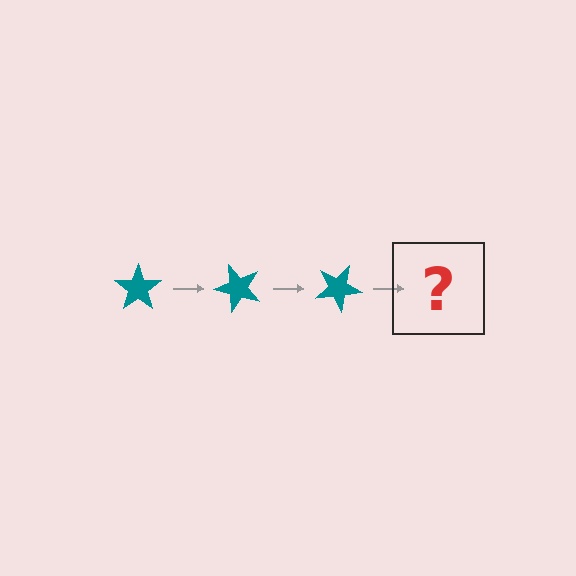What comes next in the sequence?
The next element should be a teal star rotated 150 degrees.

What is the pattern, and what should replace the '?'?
The pattern is that the star rotates 50 degrees each step. The '?' should be a teal star rotated 150 degrees.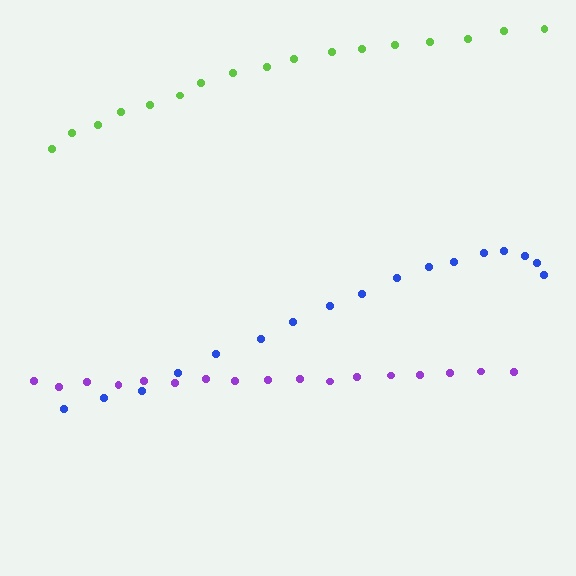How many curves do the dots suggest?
There are 3 distinct paths.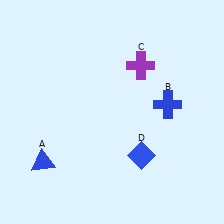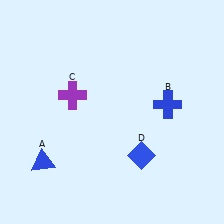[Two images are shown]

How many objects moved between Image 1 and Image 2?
1 object moved between the two images.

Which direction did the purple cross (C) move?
The purple cross (C) moved left.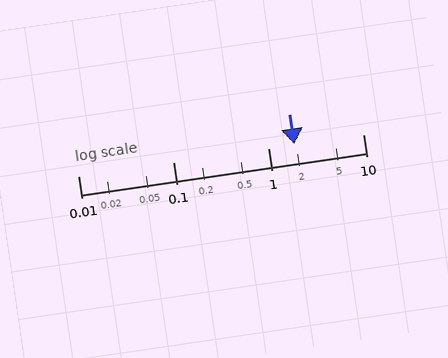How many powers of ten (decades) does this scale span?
The scale spans 3 decades, from 0.01 to 10.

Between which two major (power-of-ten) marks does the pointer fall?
The pointer is between 1 and 10.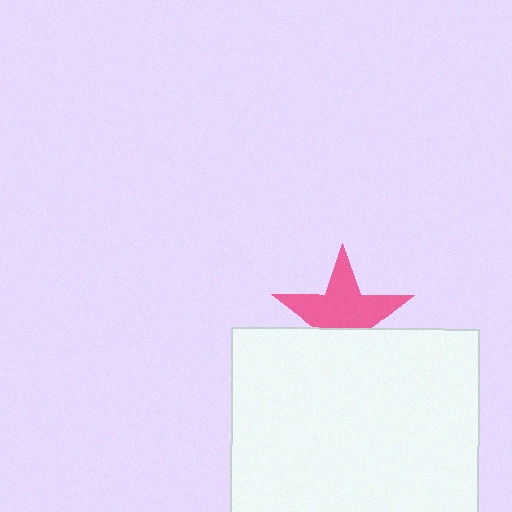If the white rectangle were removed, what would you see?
You would see the complete pink star.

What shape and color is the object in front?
The object in front is a white rectangle.